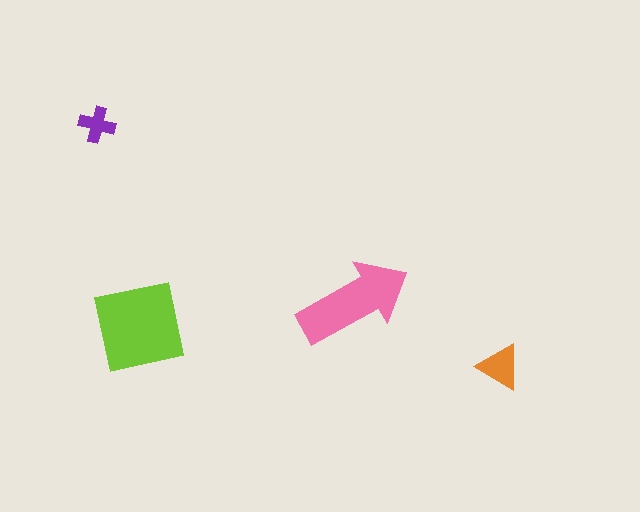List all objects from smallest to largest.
The purple cross, the orange triangle, the pink arrow, the lime square.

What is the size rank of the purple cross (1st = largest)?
4th.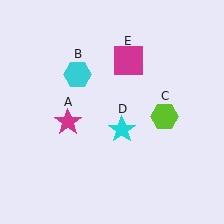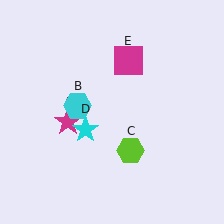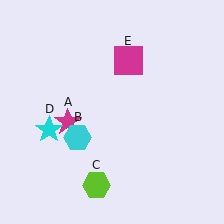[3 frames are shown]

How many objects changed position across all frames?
3 objects changed position: cyan hexagon (object B), lime hexagon (object C), cyan star (object D).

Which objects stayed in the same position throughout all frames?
Magenta star (object A) and magenta square (object E) remained stationary.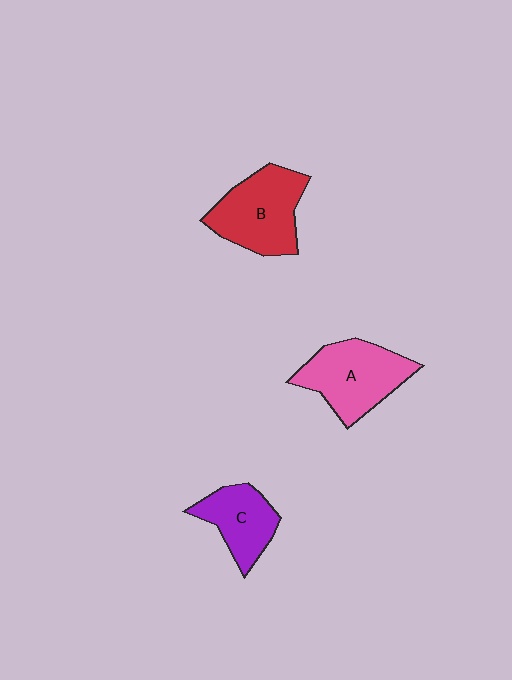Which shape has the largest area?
Shape B (red).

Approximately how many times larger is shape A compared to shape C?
Approximately 1.4 times.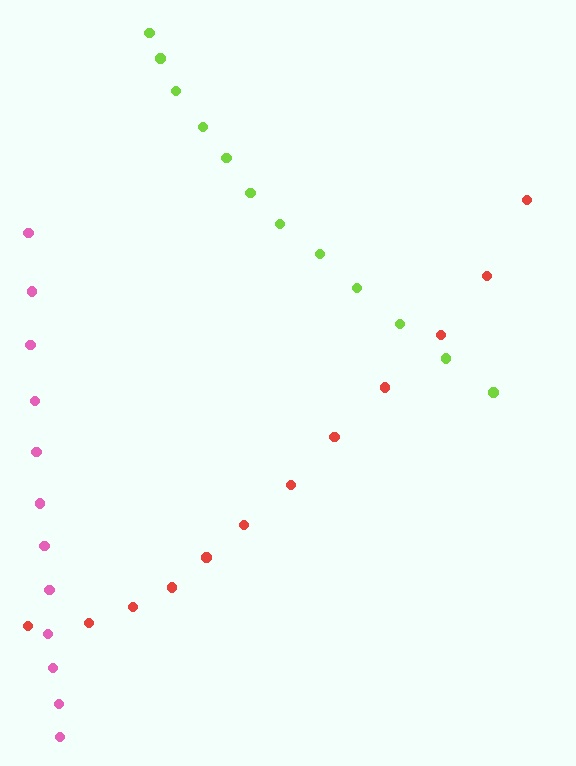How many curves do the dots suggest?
There are 3 distinct paths.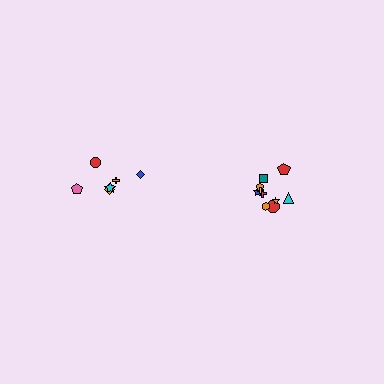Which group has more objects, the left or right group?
The right group.